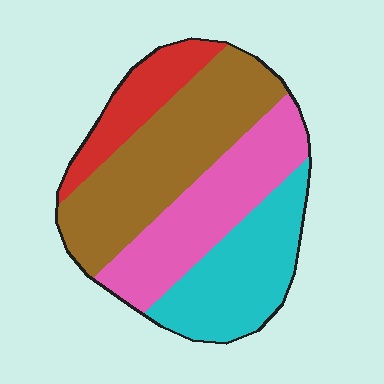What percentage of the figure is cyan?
Cyan takes up between a sixth and a third of the figure.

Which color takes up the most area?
Brown, at roughly 35%.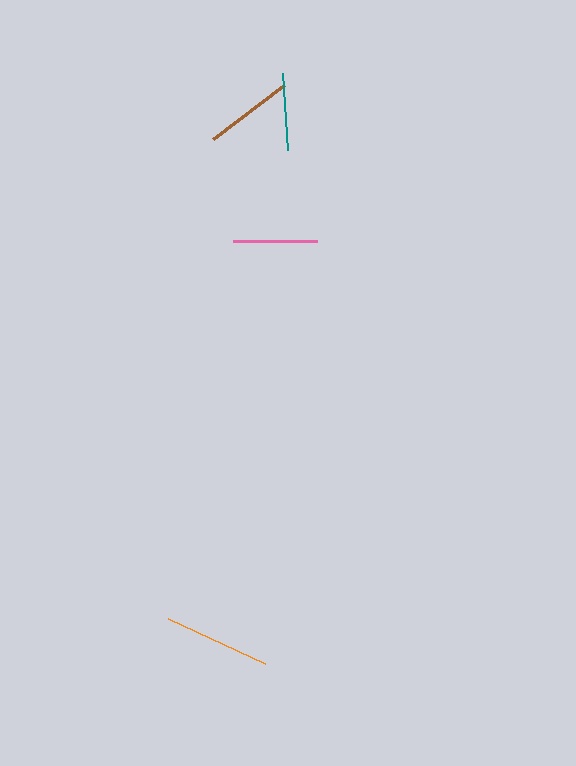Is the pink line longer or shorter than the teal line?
The pink line is longer than the teal line.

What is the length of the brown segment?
The brown segment is approximately 89 pixels long.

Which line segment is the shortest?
The teal line is the shortest at approximately 78 pixels.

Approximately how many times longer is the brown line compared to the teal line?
The brown line is approximately 1.1 times the length of the teal line.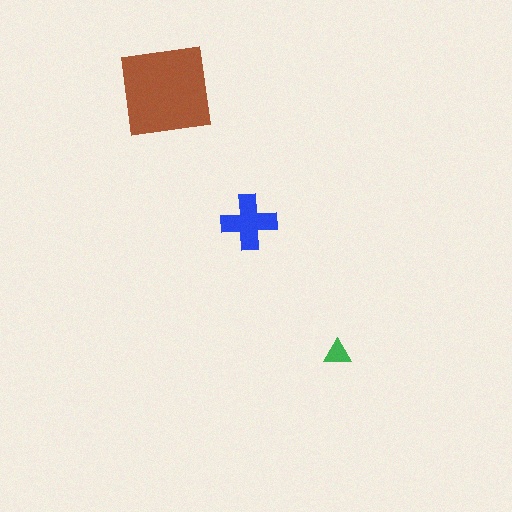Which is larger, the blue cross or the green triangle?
The blue cross.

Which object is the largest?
The brown square.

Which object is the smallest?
The green triangle.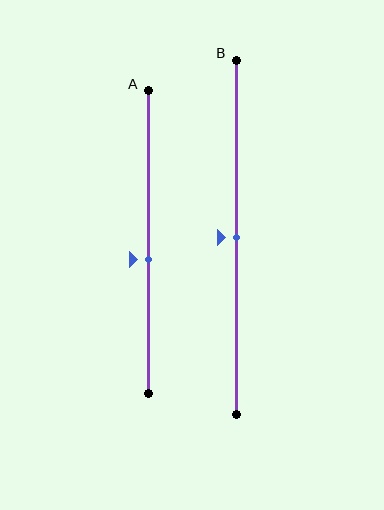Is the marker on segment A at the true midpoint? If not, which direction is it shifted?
No, the marker on segment A is shifted downward by about 6% of the segment length.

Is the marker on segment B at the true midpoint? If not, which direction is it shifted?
Yes, the marker on segment B is at the true midpoint.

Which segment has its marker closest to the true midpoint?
Segment B has its marker closest to the true midpoint.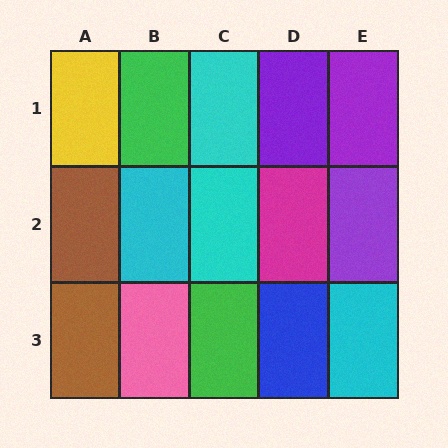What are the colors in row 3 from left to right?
Brown, pink, green, blue, cyan.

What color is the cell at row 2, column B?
Cyan.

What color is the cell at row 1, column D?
Purple.